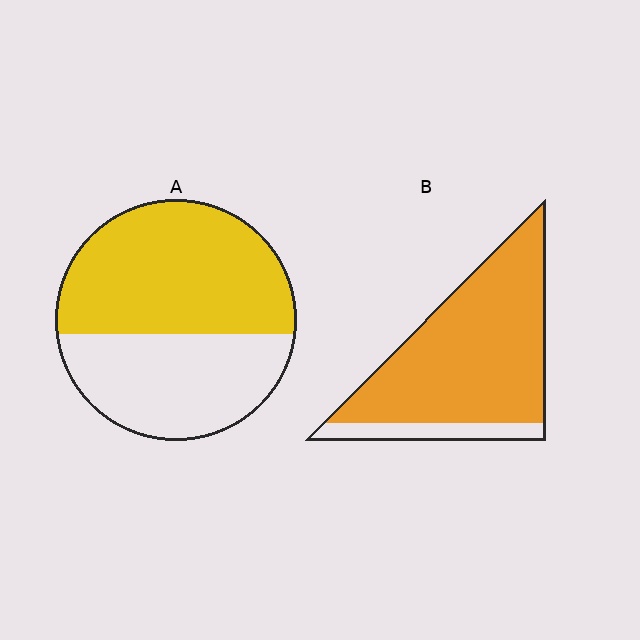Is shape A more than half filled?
Yes.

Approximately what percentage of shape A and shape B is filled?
A is approximately 55% and B is approximately 85%.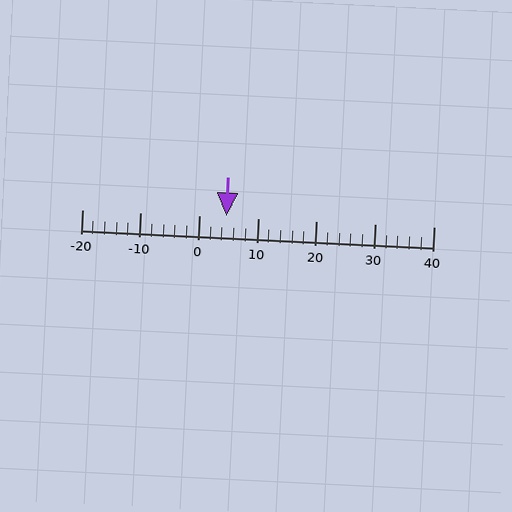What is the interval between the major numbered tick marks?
The major tick marks are spaced 10 units apart.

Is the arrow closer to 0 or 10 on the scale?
The arrow is closer to 0.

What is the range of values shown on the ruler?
The ruler shows values from -20 to 40.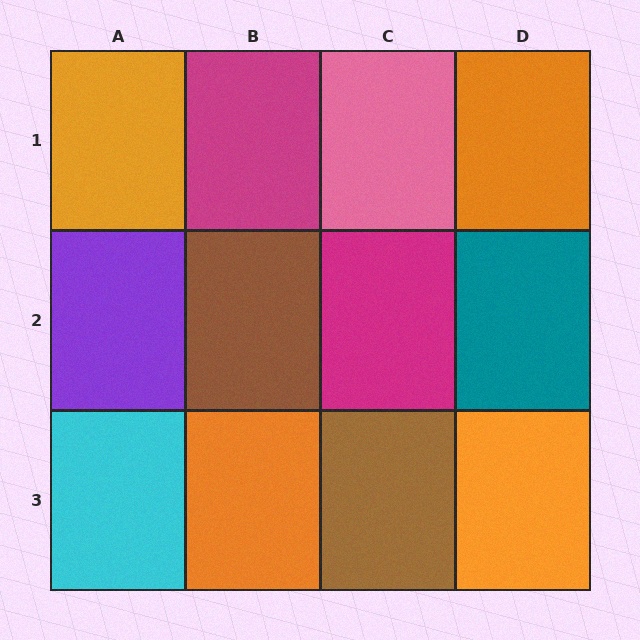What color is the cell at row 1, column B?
Magenta.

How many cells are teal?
1 cell is teal.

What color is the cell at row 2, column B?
Brown.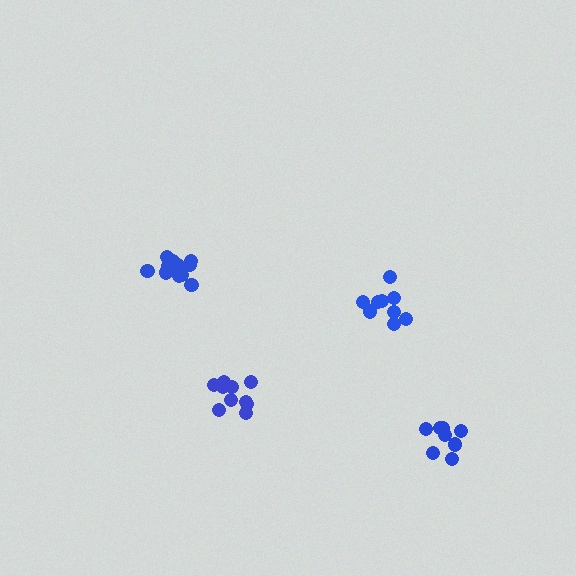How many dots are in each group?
Group 1: 8 dots, Group 2: 9 dots, Group 3: 10 dots, Group 4: 13 dots (40 total).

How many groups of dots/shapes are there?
There are 4 groups.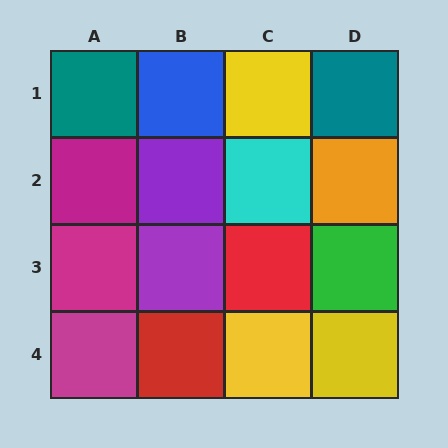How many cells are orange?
1 cell is orange.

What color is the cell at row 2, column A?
Magenta.